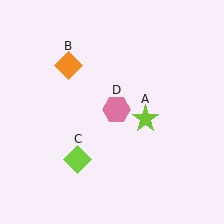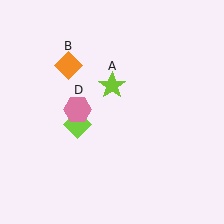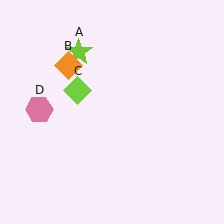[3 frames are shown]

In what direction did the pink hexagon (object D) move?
The pink hexagon (object D) moved left.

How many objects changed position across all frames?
3 objects changed position: lime star (object A), lime diamond (object C), pink hexagon (object D).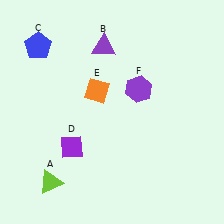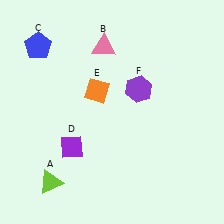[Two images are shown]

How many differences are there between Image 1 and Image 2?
There is 1 difference between the two images.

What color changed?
The triangle (B) changed from purple in Image 1 to pink in Image 2.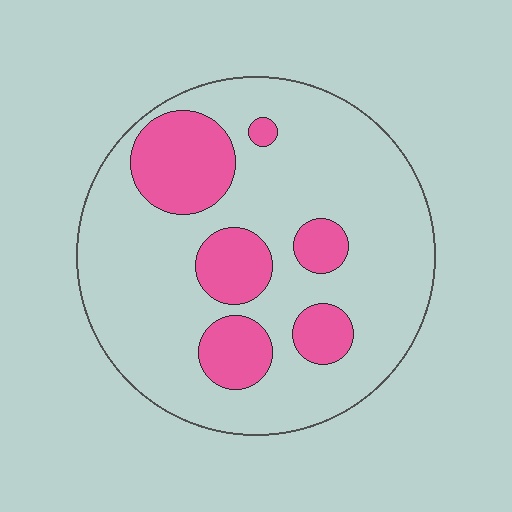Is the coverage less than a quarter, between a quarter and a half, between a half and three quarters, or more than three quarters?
Less than a quarter.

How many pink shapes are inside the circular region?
6.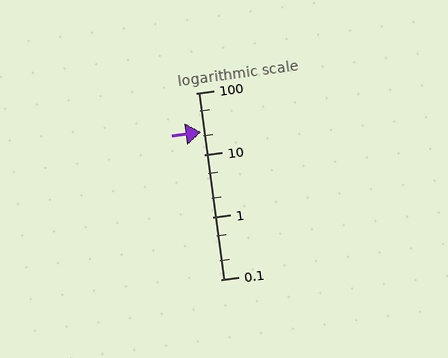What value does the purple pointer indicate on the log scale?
The pointer indicates approximately 23.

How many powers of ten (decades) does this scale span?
The scale spans 3 decades, from 0.1 to 100.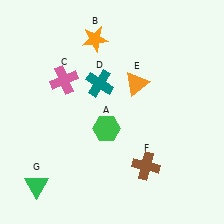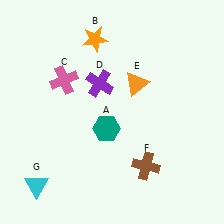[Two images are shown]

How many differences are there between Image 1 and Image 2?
There are 3 differences between the two images.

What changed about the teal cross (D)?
In Image 1, D is teal. In Image 2, it changed to purple.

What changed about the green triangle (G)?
In Image 1, G is green. In Image 2, it changed to cyan.